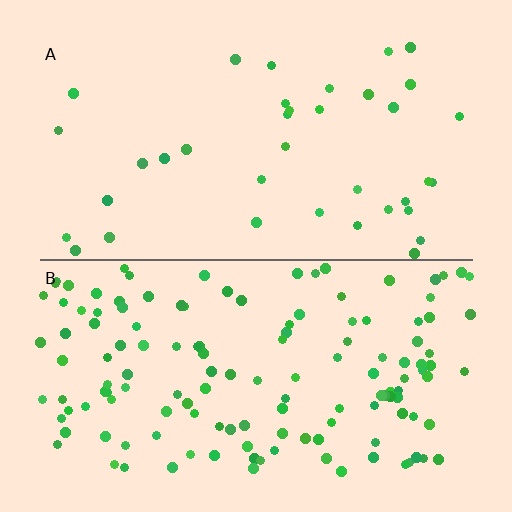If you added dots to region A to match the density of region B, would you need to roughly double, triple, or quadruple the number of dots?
Approximately quadruple.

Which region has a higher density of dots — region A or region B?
B (the bottom).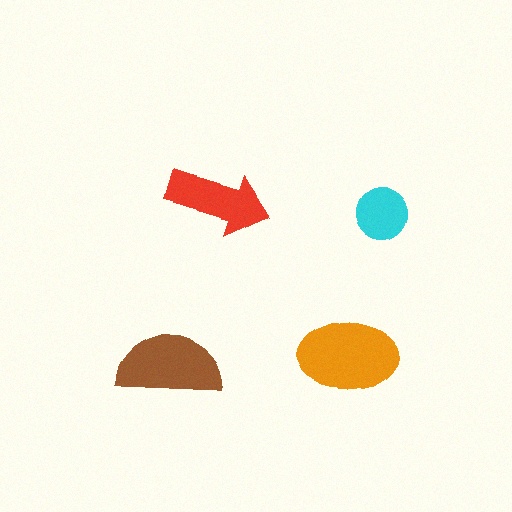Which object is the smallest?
The cyan circle.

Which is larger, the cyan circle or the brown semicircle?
The brown semicircle.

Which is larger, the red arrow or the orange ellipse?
The orange ellipse.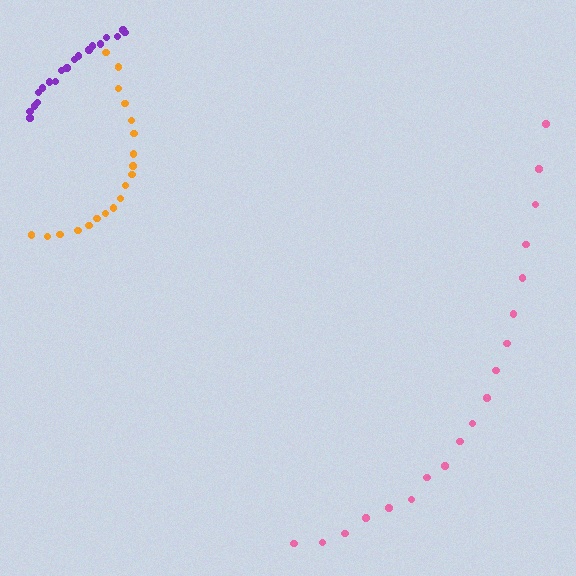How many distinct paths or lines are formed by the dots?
There are 3 distinct paths.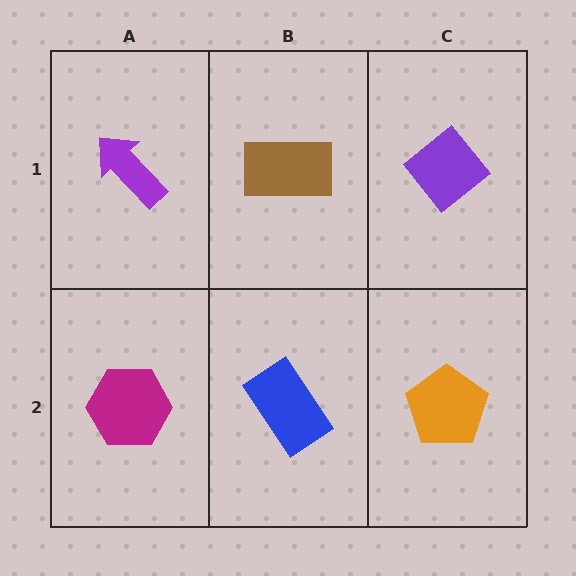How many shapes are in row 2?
3 shapes.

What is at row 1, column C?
A purple diamond.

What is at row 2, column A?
A magenta hexagon.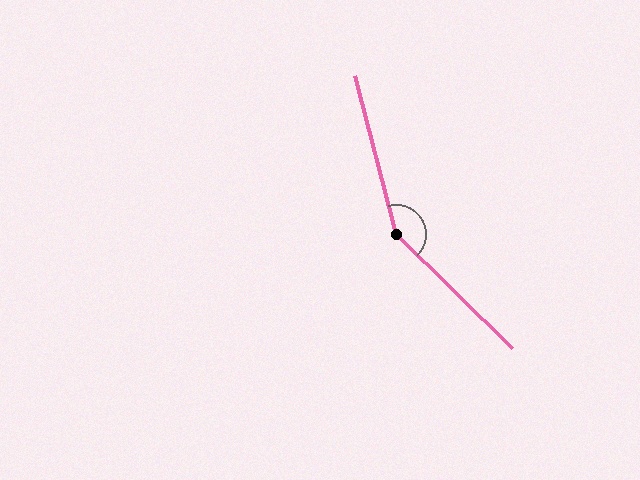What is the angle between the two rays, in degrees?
Approximately 149 degrees.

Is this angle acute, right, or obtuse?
It is obtuse.